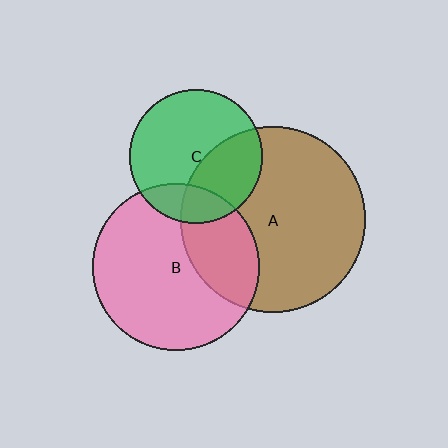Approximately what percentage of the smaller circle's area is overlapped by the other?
Approximately 35%.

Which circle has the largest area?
Circle A (brown).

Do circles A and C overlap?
Yes.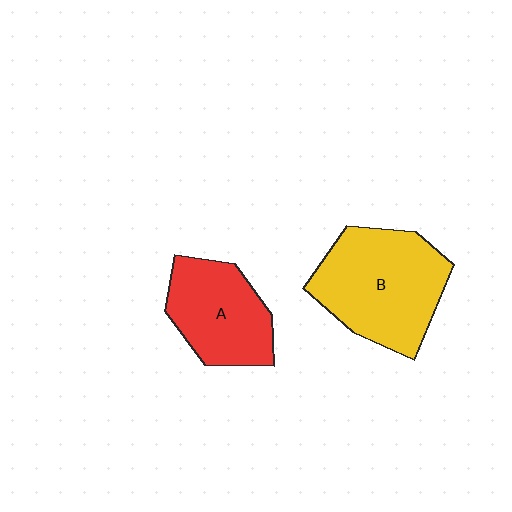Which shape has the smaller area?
Shape A (red).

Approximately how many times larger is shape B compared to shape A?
Approximately 1.4 times.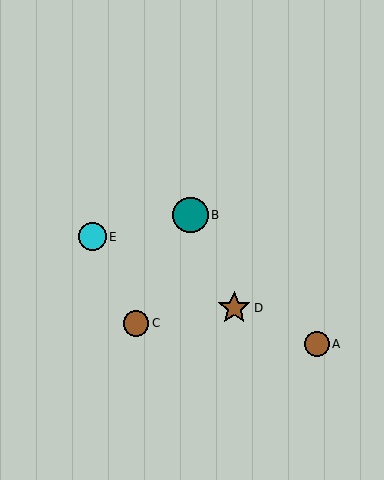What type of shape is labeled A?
Shape A is a brown circle.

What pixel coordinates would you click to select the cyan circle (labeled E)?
Click at (92, 237) to select the cyan circle E.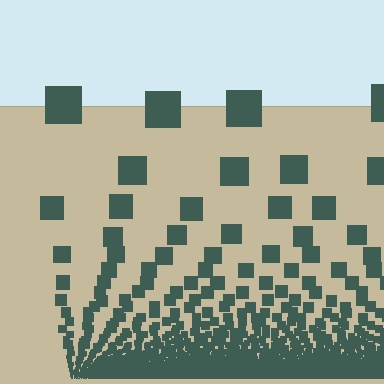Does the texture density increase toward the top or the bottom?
Density increases toward the bottom.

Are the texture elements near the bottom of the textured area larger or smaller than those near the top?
Smaller. The gradient is inverted — elements near the bottom are smaller and denser.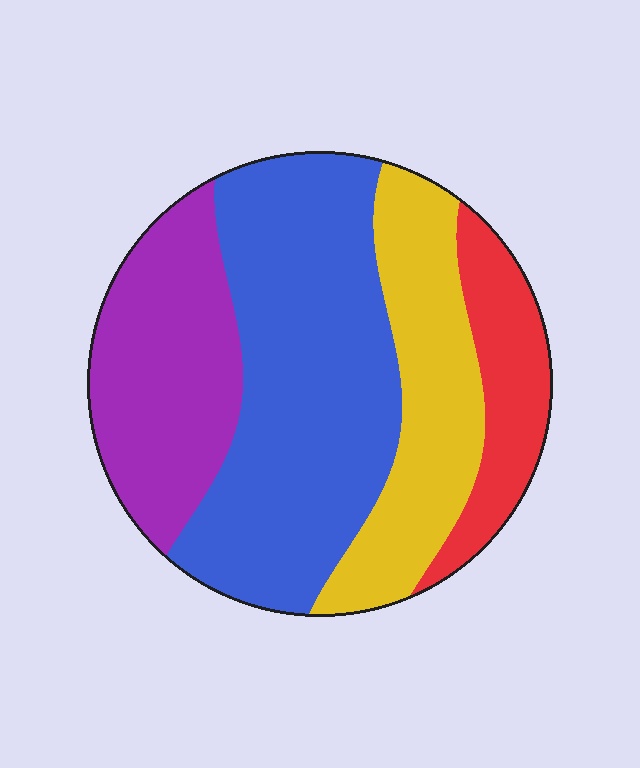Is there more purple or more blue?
Blue.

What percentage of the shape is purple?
Purple takes up about one quarter (1/4) of the shape.